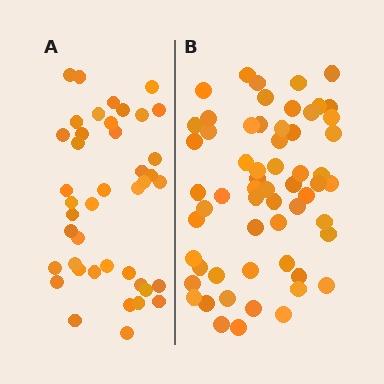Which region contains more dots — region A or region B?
Region B (the right region) has more dots.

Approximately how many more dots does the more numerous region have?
Region B has approximately 20 more dots than region A.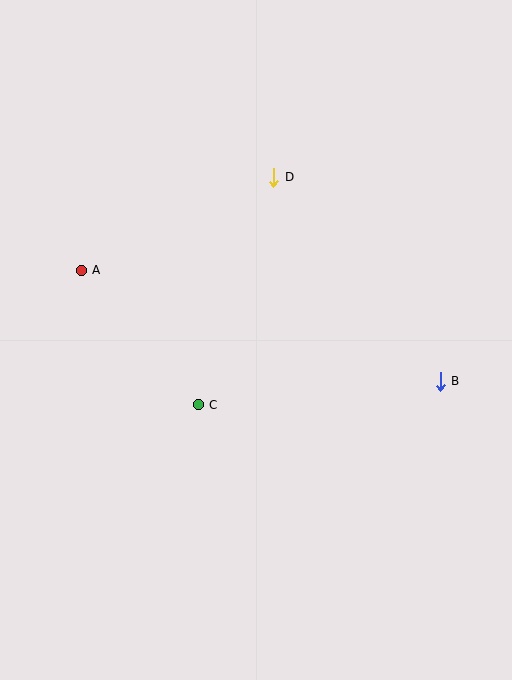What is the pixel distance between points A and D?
The distance between A and D is 214 pixels.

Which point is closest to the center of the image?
Point C at (198, 405) is closest to the center.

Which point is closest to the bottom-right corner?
Point B is closest to the bottom-right corner.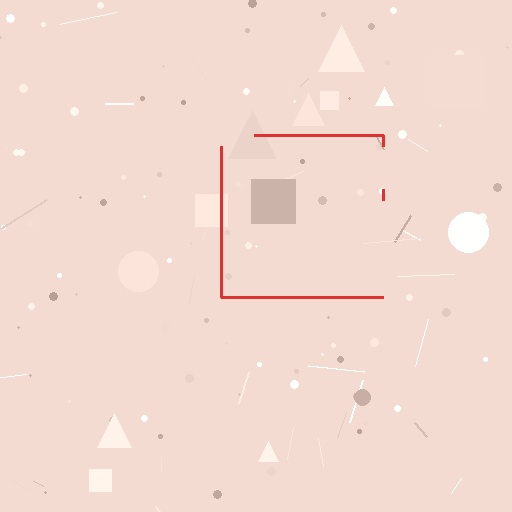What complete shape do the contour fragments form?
The contour fragments form a square.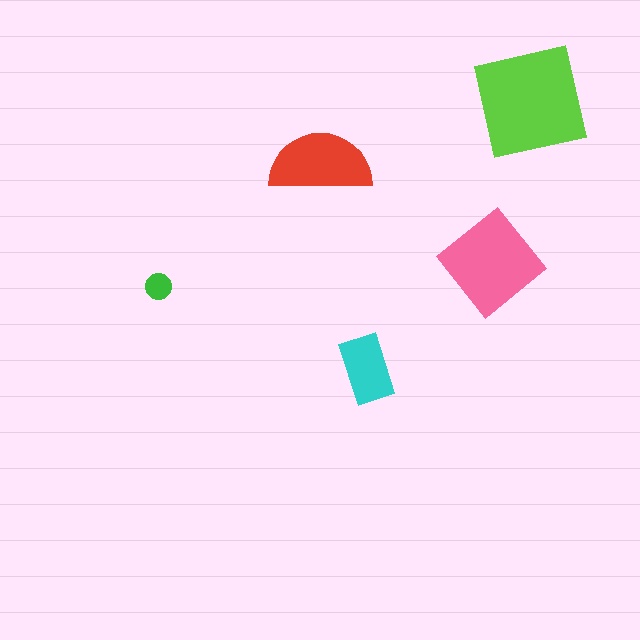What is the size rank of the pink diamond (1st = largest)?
2nd.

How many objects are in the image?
There are 5 objects in the image.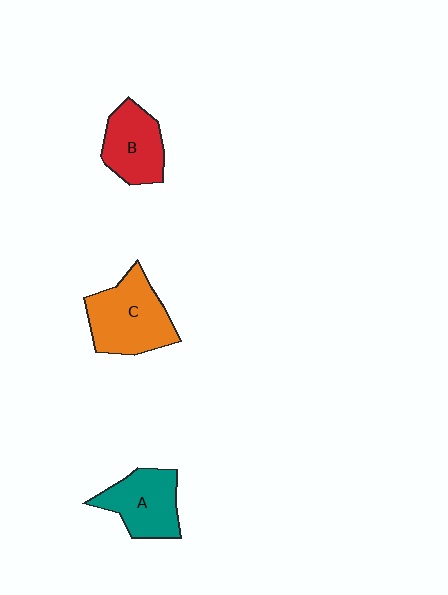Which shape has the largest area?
Shape C (orange).